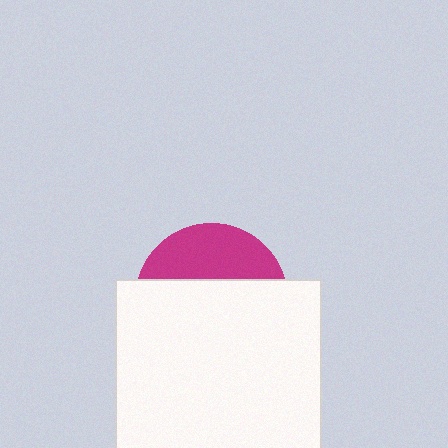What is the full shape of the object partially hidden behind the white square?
The partially hidden object is a magenta circle.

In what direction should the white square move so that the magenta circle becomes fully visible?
The white square should move down. That is the shortest direction to clear the overlap and leave the magenta circle fully visible.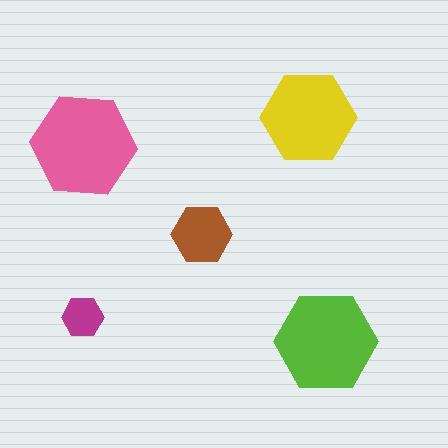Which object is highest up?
The yellow hexagon is topmost.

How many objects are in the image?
There are 5 objects in the image.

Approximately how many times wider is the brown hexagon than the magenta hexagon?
About 1.5 times wider.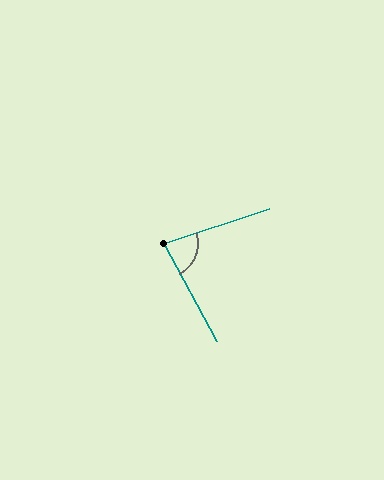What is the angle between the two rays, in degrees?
Approximately 80 degrees.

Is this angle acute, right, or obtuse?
It is acute.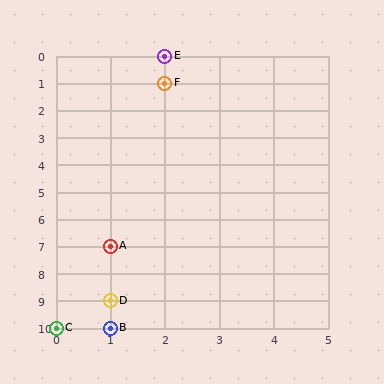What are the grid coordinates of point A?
Point A is at grid coordinates (1, 7).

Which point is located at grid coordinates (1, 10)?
Point B is at (1, 10).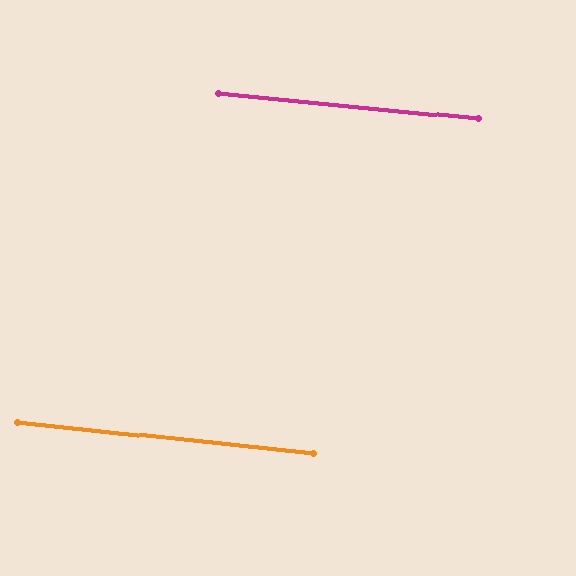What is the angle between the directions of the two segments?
Approximately 0 degrees.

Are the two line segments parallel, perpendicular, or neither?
Parallel — their directions differ by only 0.5°.